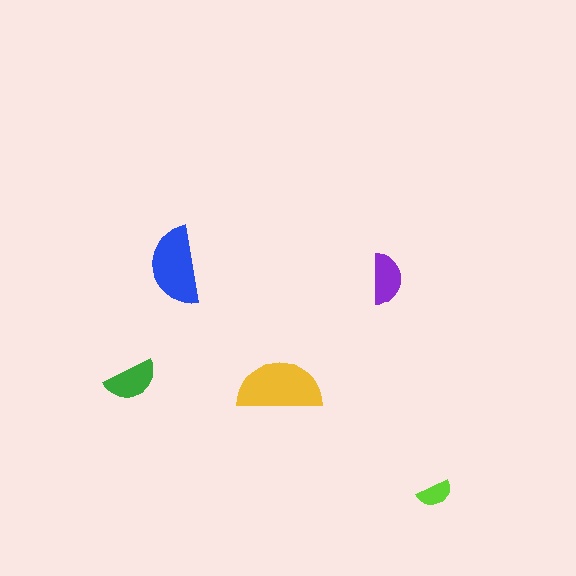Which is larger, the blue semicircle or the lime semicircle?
The blue one.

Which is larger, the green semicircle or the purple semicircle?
The green one.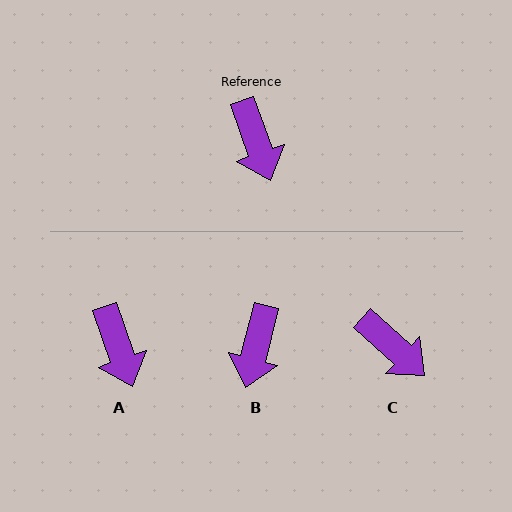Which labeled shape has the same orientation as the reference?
A.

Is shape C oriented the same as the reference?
No, it is off by about 28 degrees.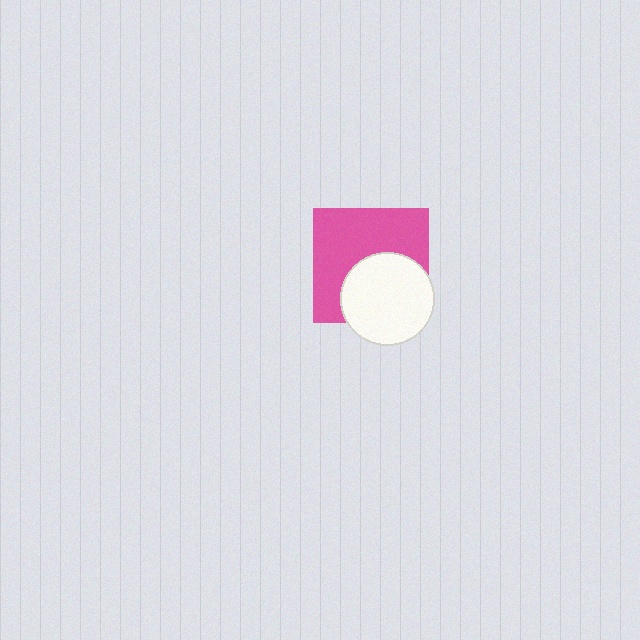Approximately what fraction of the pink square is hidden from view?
Roughly 41% of the pink square is hidden behind the white circle.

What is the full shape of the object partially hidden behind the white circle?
The partially hidden object is a pink square.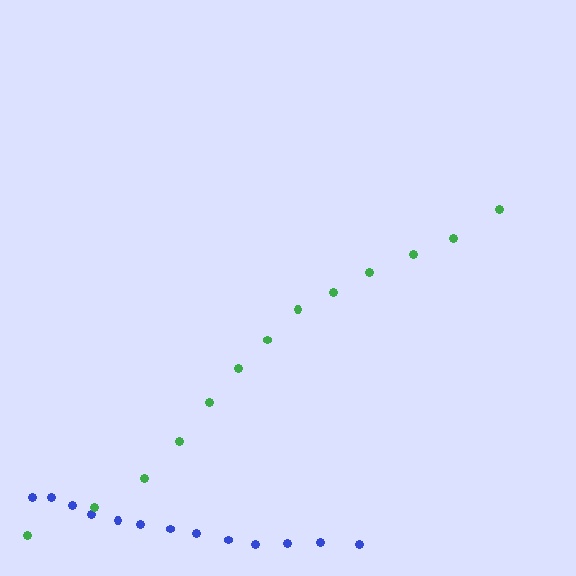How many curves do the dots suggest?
There are 2 distinct paths.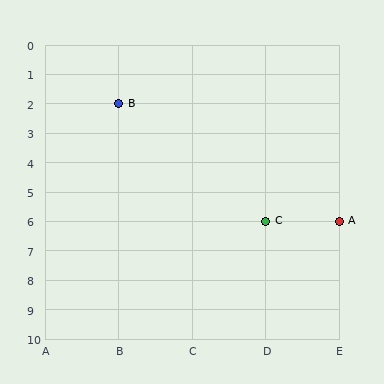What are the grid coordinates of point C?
Point C is at grid coordinates (D, 6).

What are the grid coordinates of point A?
Point A is at grid coordinates (E, 6).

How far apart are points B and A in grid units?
Points B and A are 3 columns and 4 rows apart (about 5.0 grid units diagonally).